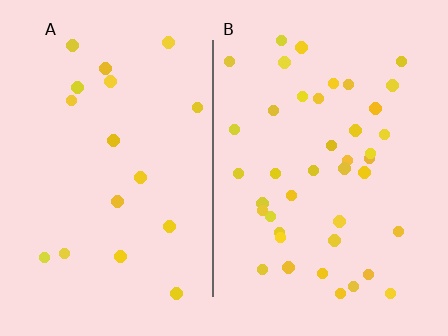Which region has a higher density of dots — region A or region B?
B (the right).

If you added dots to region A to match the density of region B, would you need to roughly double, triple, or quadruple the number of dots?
Approximately double.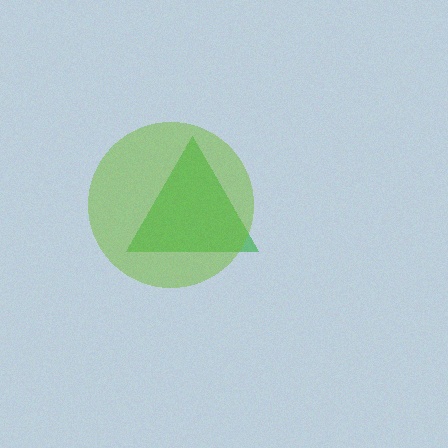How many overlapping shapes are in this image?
There are 2 overlapping shapes in the image.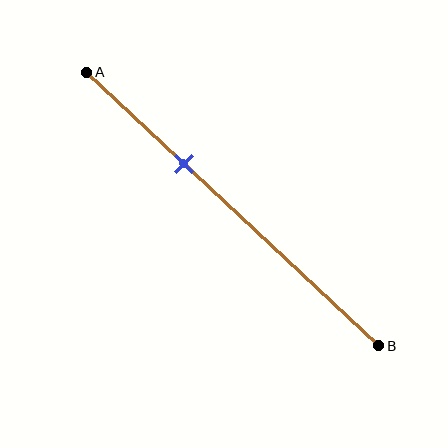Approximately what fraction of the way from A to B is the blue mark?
The blue mark is approximately 35% of the way from A to B.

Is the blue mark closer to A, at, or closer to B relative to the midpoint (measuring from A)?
The blue mark is closer to point A than the midpoint of segment AB.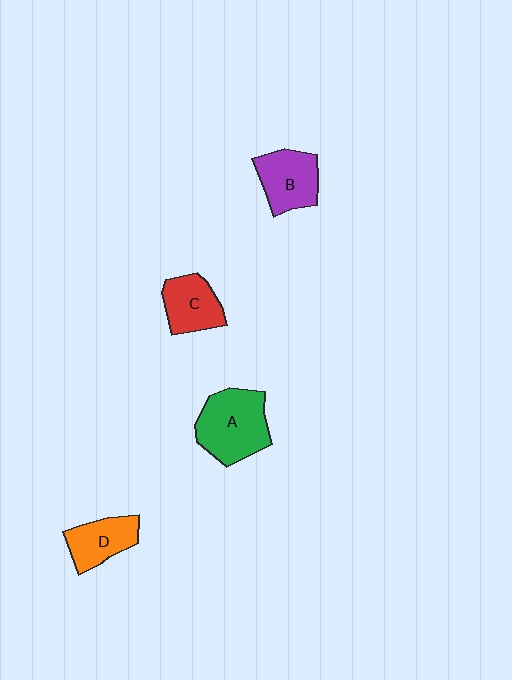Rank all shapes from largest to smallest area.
From largest to smallest: A (green), B (purple), C (red), D (orange).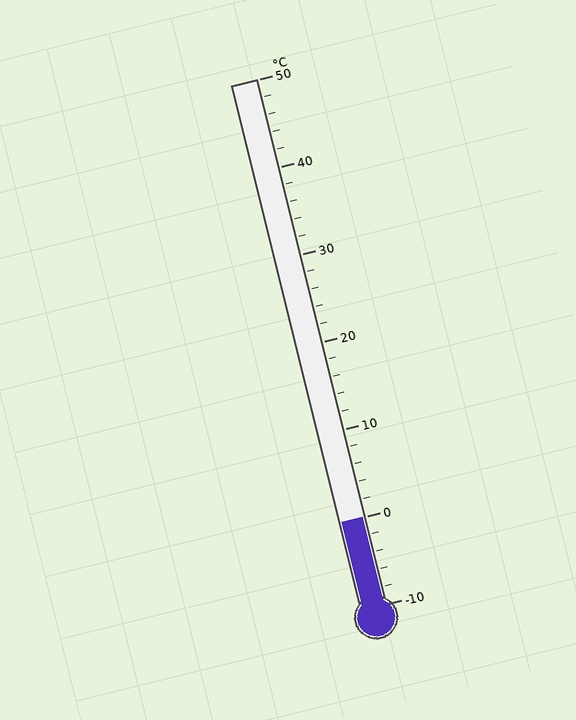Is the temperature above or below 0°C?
The temperature is at 0°C.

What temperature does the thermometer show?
The thermometer shows approximately 0°C.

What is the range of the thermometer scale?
The thermometer scale ranges from -10°C to 50°C.